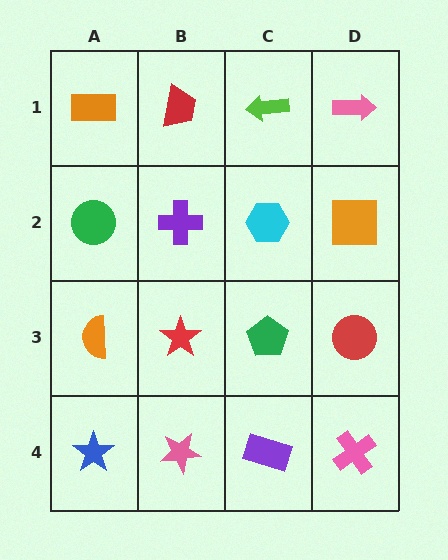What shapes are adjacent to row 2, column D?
A pink arrow (row 1, column D), a red circle (row 3, column D), a cyan hexagon (row 2, column C).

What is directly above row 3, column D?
An orange square.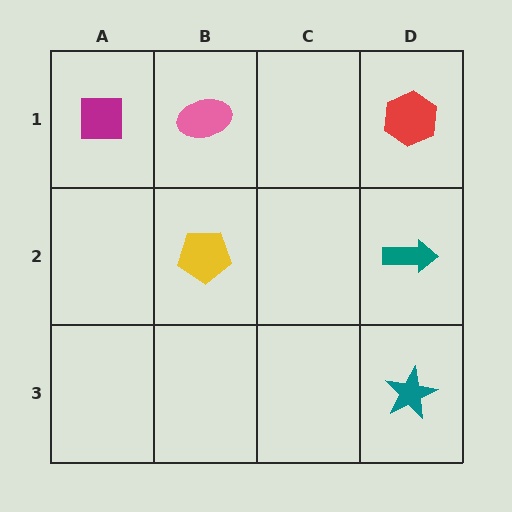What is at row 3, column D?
A teal star.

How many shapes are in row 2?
2 shapes.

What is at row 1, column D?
A red hexagon.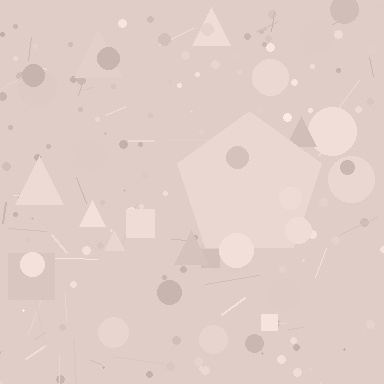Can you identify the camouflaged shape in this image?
The camouflaged shape is a pentagon.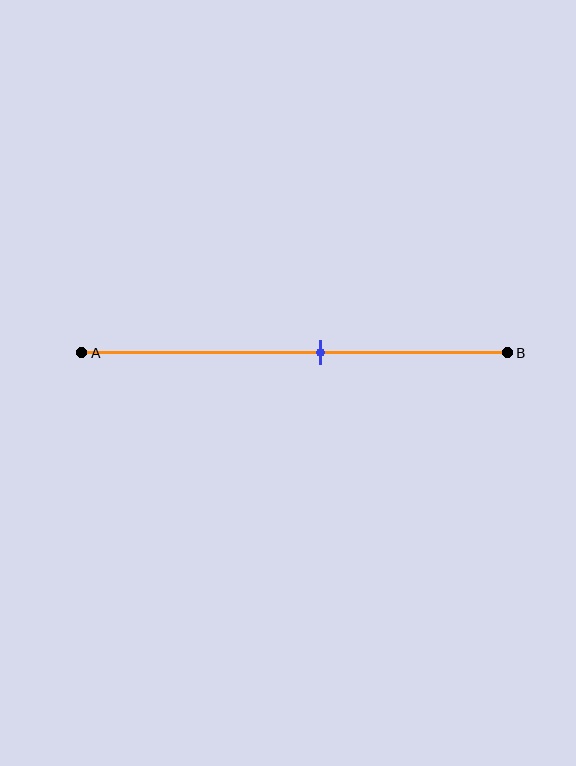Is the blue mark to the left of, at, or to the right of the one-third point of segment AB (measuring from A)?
The blue mark is to the right of the one-third point of segment AB.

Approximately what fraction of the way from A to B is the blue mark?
The blue mark is approximately 55% of the way from A to B.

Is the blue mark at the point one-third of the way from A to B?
No, the mark is at about 55% from A, not at the 33% one-third point.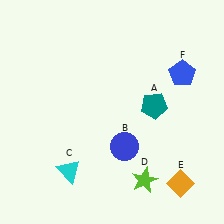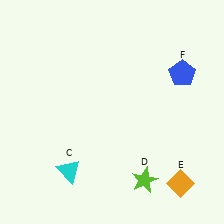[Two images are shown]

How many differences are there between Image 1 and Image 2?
There are 2 differences between the two images.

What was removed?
The blue circle (B), the teal pentagon (A) were removed in Image 2.